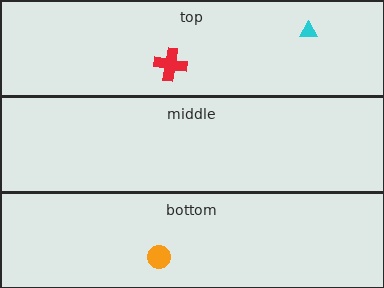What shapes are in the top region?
The cyan triangle, the red cross.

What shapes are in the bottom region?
The orange circle.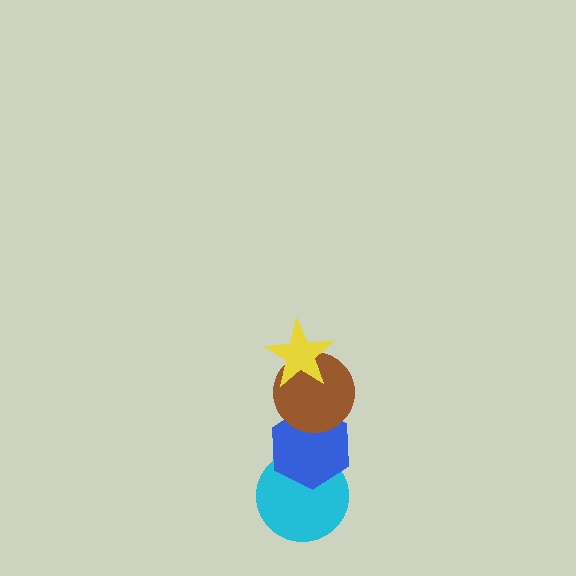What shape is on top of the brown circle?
The yellow star is on top of the brown circle.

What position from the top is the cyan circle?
The cyan circle is 4th from the top.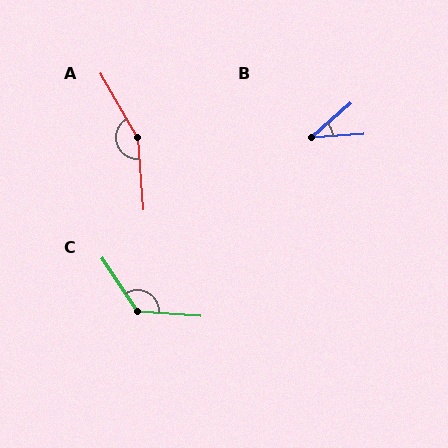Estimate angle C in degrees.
Approximately 128 degrees.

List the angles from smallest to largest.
B (37°), C (128°), A (155°).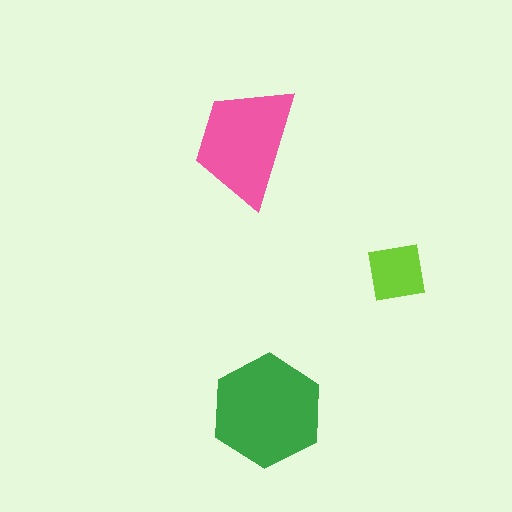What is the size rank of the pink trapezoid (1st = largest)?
2nd.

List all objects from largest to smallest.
The green hexagon, the pink trapezoid, the lime square.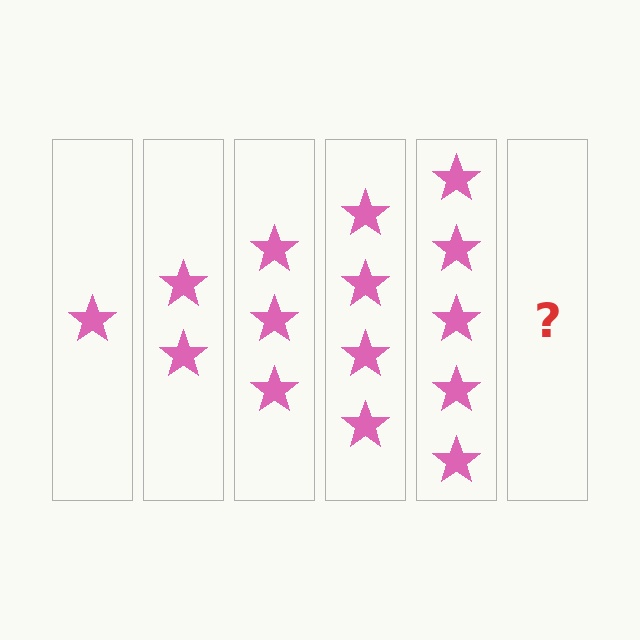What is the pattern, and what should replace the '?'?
The pattern is that each step adds one more star. The '?' should be 6 stars.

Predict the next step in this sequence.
The next step is 6 stars.